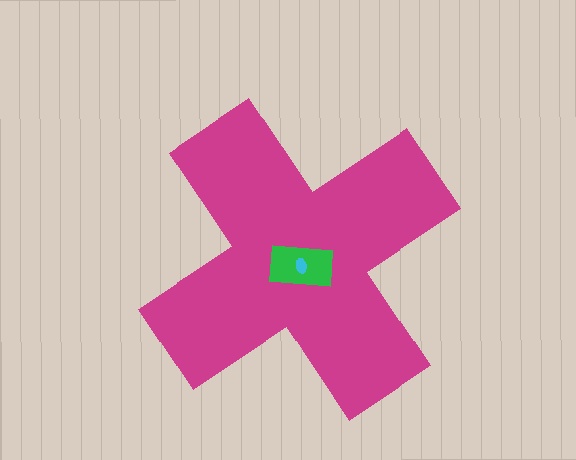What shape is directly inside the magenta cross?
The green rectangle.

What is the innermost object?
The cyan ellipse.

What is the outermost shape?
The magenta cross.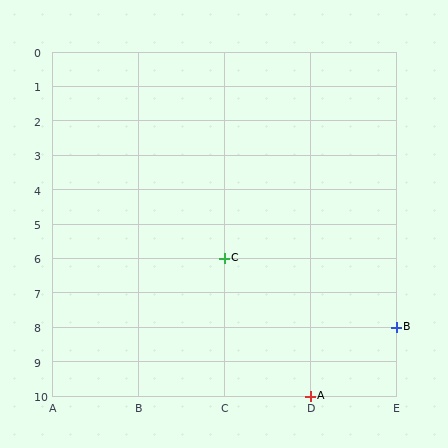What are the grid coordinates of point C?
Point C is at grid coordinates (C, 6).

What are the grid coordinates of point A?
Point A is at grid coordinates (D, 10).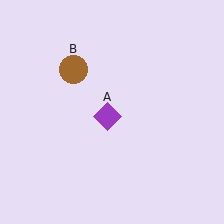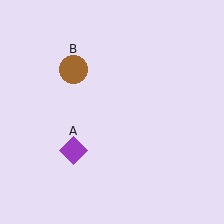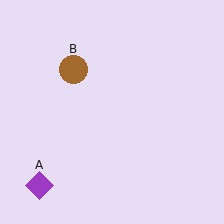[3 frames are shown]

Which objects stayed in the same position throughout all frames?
Brown circle (object B) remained stationary.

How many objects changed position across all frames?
1 object changed position: purple diamond (object A).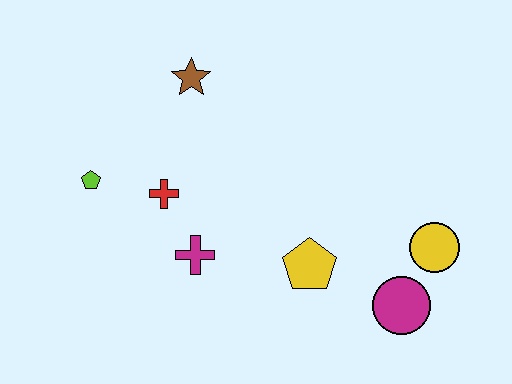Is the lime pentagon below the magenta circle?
No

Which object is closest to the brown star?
The red cross is closest to the brown star.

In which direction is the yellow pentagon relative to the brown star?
The yellow pentagon is below the brown star.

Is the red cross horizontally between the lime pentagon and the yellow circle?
Yes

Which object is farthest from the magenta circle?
The lime pentagon is farthest from the magenta circle.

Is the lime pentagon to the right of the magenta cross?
No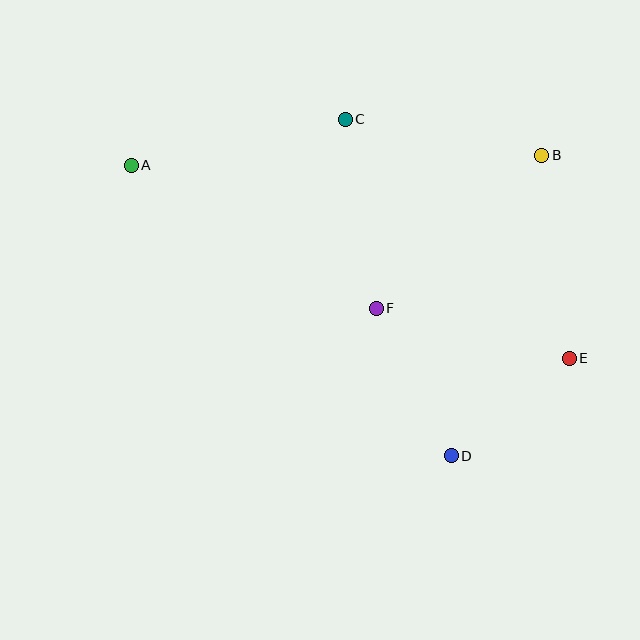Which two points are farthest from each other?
Points A and E are farthest from each other.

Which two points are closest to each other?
Points D and E are closest to each other.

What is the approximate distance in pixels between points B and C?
The distance between B and C is approximately 200 pixels.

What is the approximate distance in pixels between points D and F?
The distance between D and F is approximately 165 pixels.